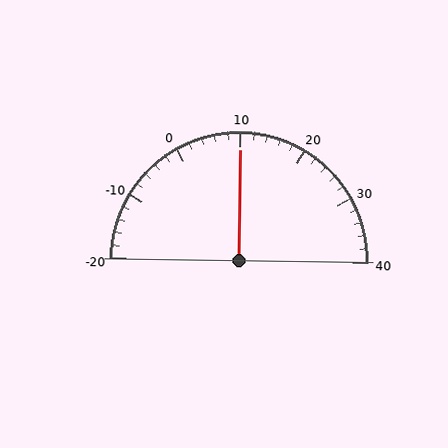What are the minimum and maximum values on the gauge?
The gauge ranges from -20 to 40.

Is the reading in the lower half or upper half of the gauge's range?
The reading is in the upper half of the range (-20 to 40).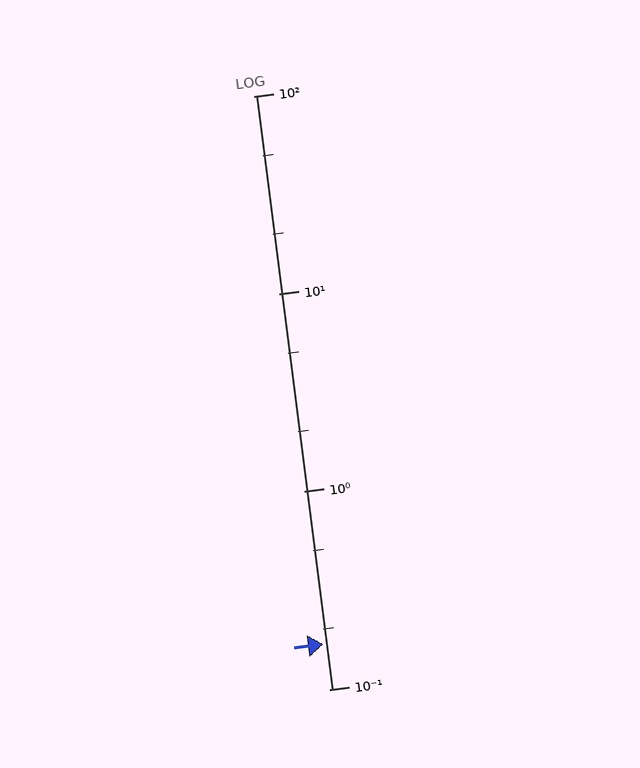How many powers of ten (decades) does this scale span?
The scale spans 3 decades, from 0.1 to 100.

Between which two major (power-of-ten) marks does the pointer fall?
The pointer is between 0.1 and 1.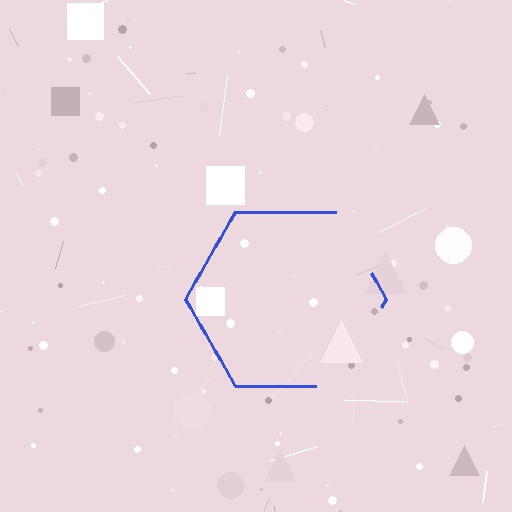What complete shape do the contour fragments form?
The contour fragments form a hexagon.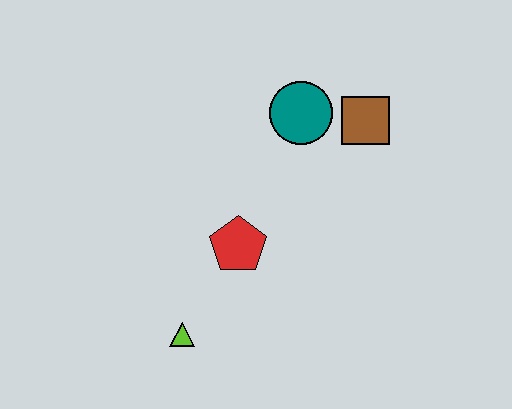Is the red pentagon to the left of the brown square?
Yes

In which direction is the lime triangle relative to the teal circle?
The lime triangle is below the teal circle.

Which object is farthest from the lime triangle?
The brown square is farthest from the lime triangle.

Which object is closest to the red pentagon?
The lime triangle is closest to the red pentagon.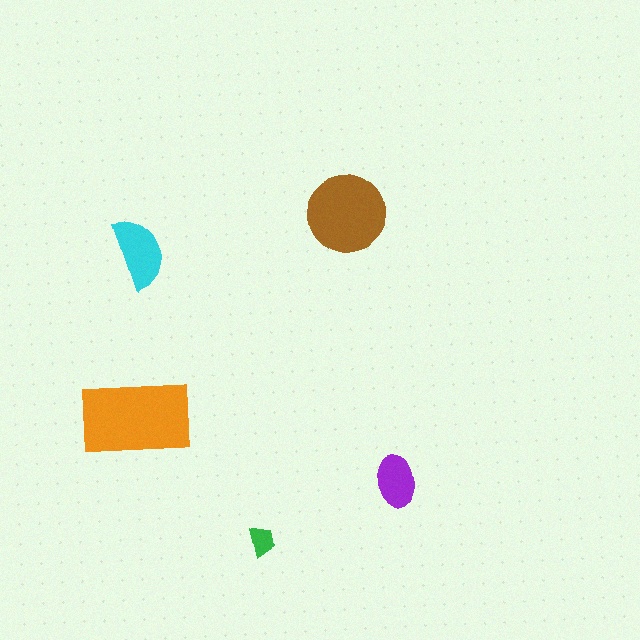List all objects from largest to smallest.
The orange rectangle, the brown circle, the cyan semicircle, the purple ellipse, the green trapezoid.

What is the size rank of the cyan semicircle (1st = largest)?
3rd.